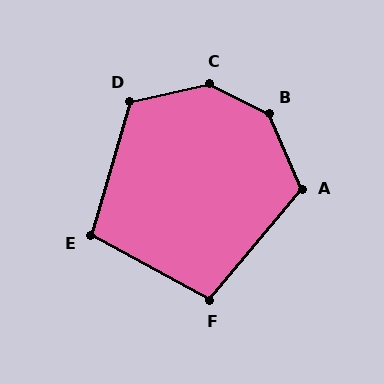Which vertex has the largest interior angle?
C, at approximately 140 degrees.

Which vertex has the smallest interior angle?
F, at approximately 101 degrees.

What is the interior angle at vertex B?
Approximately 140 degrees (obtuse).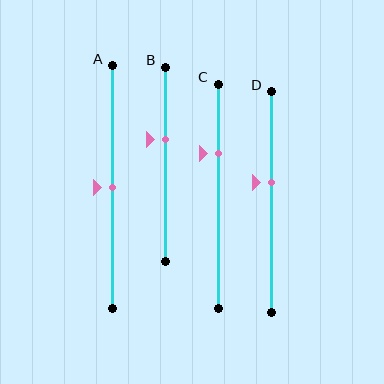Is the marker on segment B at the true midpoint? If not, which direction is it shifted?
No, the marker on segment B is shifted upward by about 13% of the segment length.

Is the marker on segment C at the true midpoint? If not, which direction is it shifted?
No, the marker on segment C is shifted upward by about 19% of the segment length.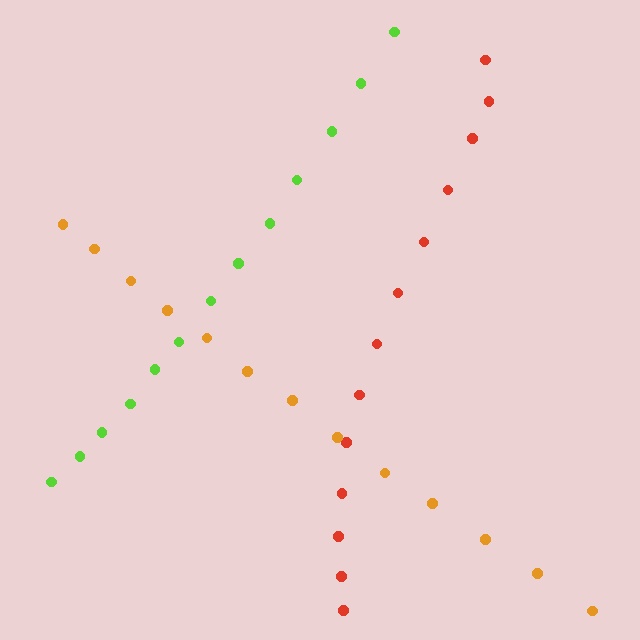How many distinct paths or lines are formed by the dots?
There are 3 distinct paths.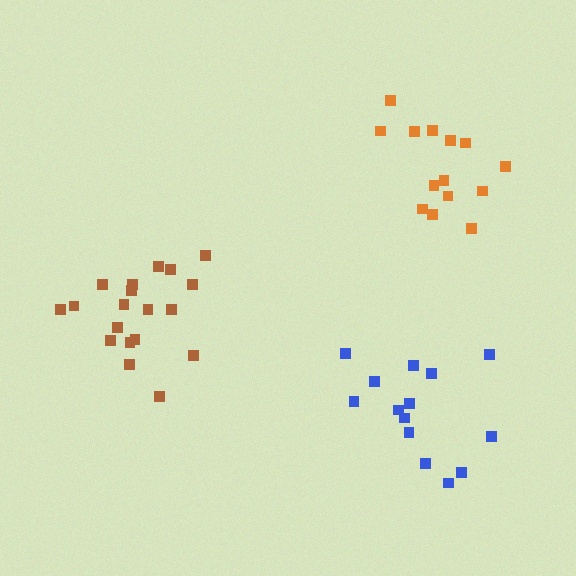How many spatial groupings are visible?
There are 3 spatial groupings.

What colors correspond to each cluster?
The clusters are colored: orange, blue, brown.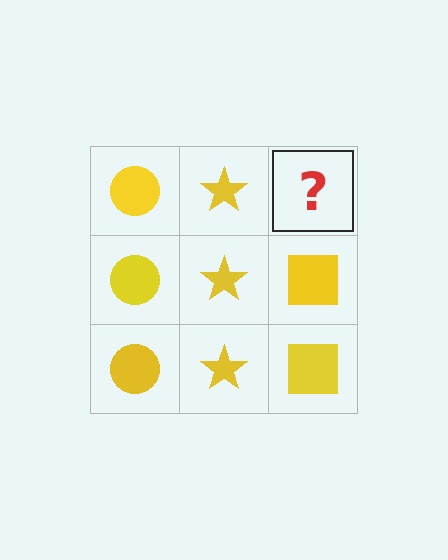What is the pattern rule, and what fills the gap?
The rule is that each column has a consistent shape. The gap should be filled with a yellow square.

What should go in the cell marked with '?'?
The missing cell should contain a yellow square.